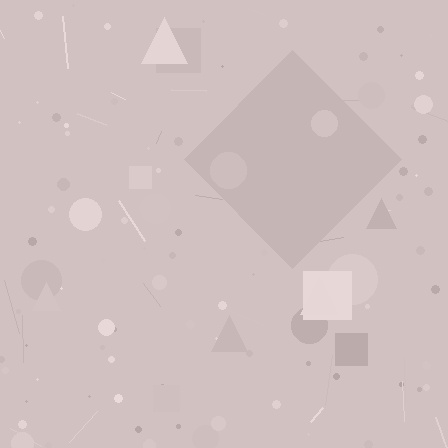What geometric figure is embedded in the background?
A diamond is embedded in the background.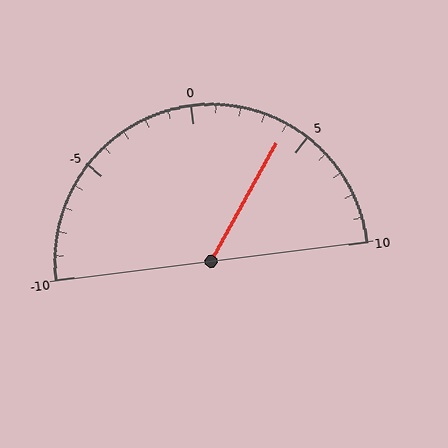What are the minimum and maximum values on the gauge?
The gauge ranges from -10 to 10.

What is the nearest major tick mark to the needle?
The nearest major tick mark is 5.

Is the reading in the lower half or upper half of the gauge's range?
The reading is in the upper half of the range (-10 to 10).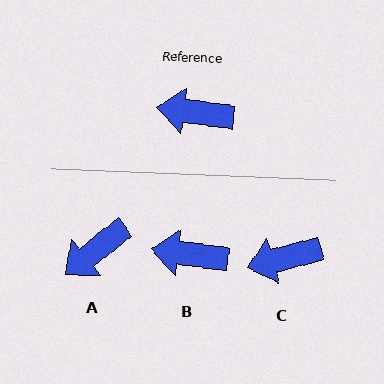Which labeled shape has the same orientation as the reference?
B.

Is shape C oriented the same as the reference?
No, it is off by about 23 degrees.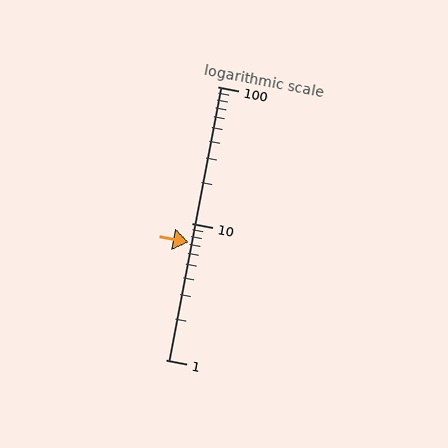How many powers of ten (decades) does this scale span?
The scale spans 2 decades, from 1 to 100.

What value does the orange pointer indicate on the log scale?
The pointer indicates approximately 7.2.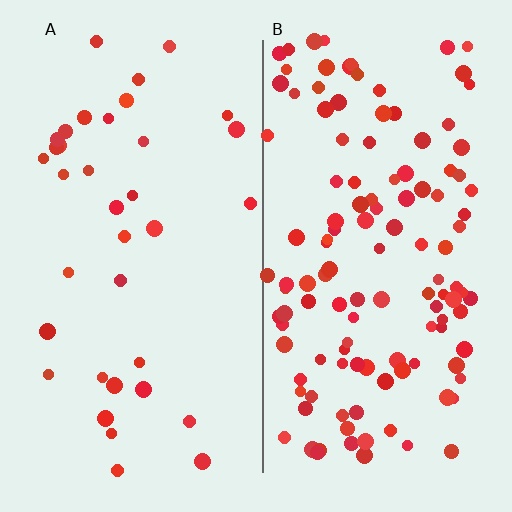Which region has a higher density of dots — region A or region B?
B (the right).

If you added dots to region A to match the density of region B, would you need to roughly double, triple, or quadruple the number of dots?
Approximately triple.